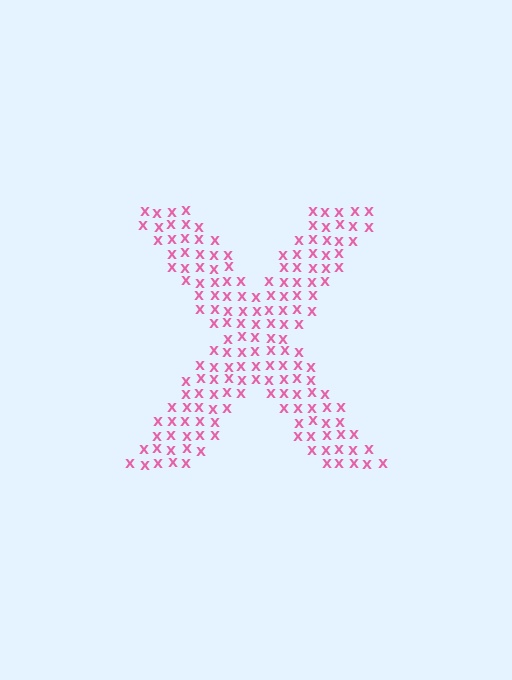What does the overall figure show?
The overall figure shows the letter X.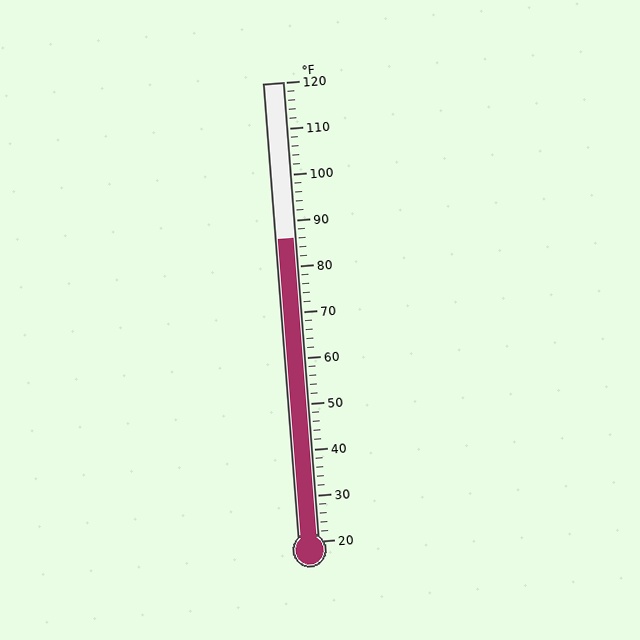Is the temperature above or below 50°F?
The temperature is above 50°F.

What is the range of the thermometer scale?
The thermometer scale ranges from 20°F to 120°F.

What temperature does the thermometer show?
The thermometer shows approximately 86°F.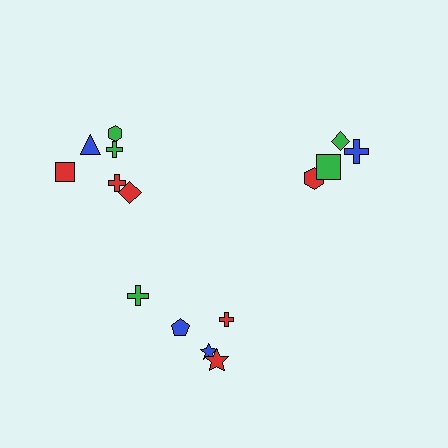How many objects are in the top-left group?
There are 6 objects.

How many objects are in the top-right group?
There are 4 objects.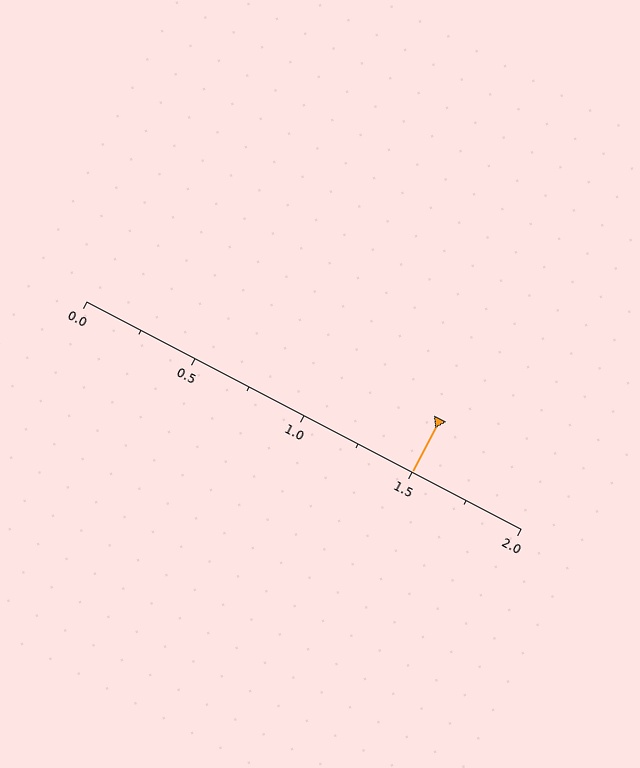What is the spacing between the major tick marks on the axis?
The major ticks are spaced 0.5 apart.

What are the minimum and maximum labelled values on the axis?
The axis runs from 0.0 to 2.0.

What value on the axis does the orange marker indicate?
The marker indicates approximately 1.5.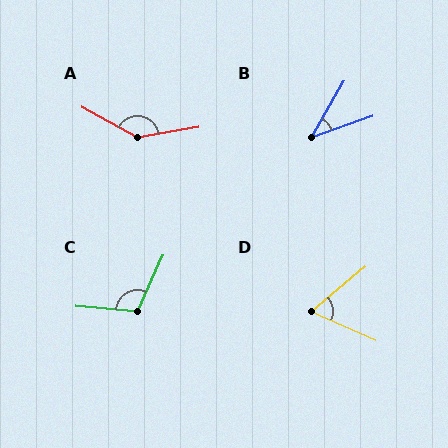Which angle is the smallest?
B, at approximately 41 degrees.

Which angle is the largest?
A, at approximately 142 degrees.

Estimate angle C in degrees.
Approximately 109 degrees.